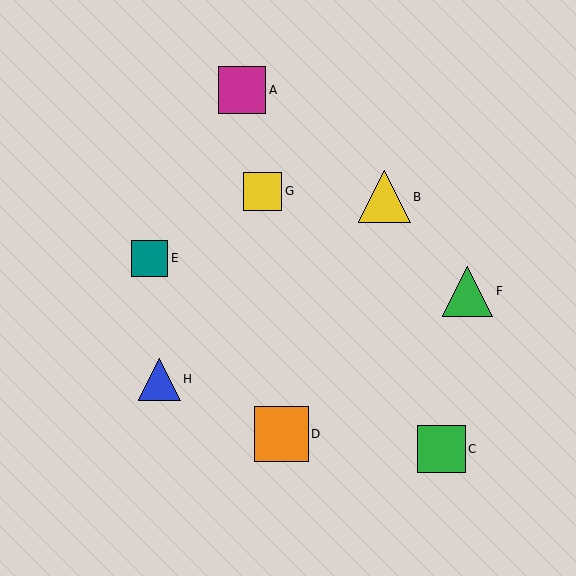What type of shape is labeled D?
Shape D is an orange square.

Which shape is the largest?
The orange square (labeled D) is the largest.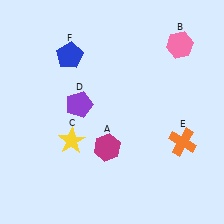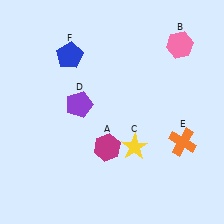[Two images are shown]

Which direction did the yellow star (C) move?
The yellow star (C) moved right.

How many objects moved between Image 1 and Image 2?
1 object moved between the two images.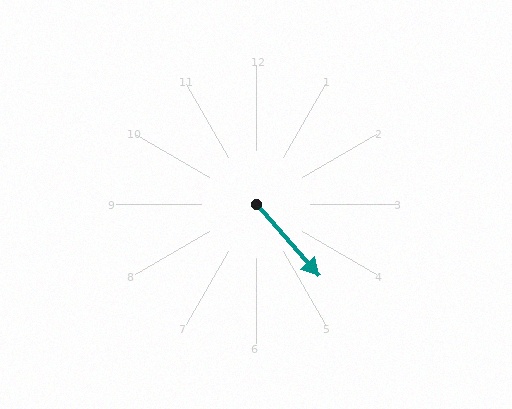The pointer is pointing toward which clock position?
Roughly 5 o'clock.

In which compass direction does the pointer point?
Southeast.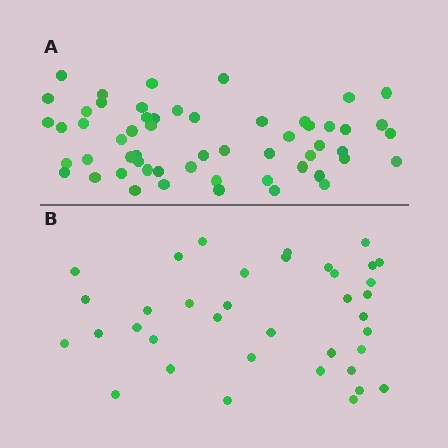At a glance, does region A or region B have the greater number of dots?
Region A (the top region) has more dots.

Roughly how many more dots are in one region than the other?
Region A has approximately 20 more dots than region B.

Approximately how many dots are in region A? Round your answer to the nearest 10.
About 60 dots. (The exact count is 56, which rounds to 60.)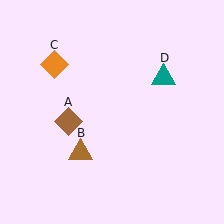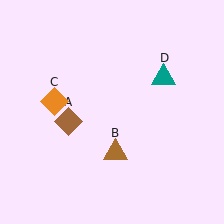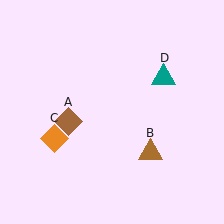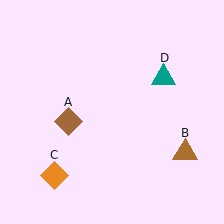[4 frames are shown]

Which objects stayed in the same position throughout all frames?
Brown diamond (object A) and teal triangle (object D) remained stationary.